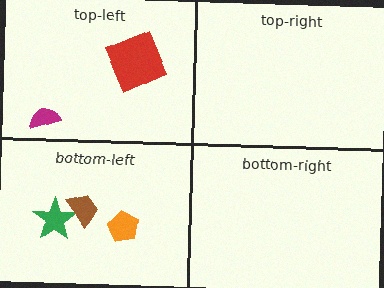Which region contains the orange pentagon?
The bottom-left region.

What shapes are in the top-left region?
The magenta semicircle, the red square.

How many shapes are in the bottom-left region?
3.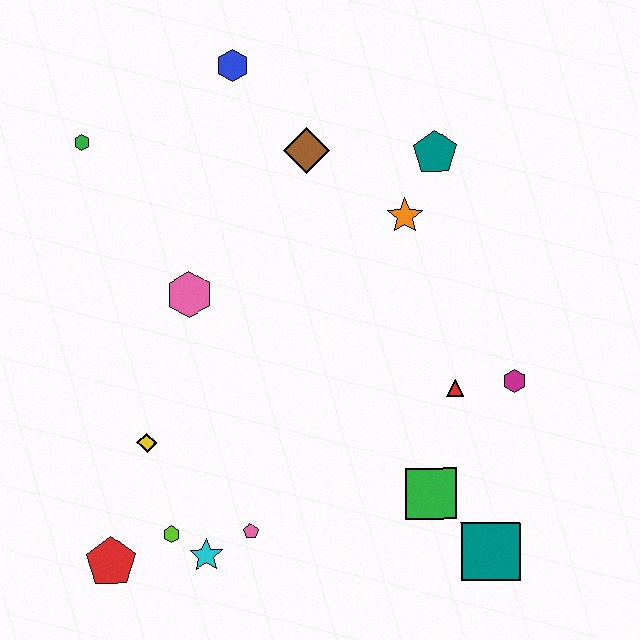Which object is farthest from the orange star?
The red pentagon is farthest from the orange star.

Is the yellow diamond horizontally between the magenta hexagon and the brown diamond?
No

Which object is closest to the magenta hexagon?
The red triangle is closest to the magenta hexagon.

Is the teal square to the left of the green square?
No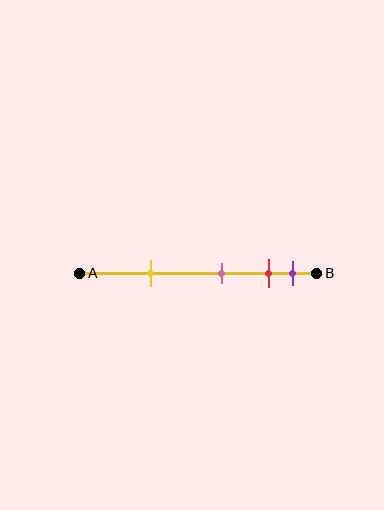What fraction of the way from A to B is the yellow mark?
The yellow mark is approximately 30% (0.3) of the way from A to B.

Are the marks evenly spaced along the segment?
No, the marks are not evenly spaced.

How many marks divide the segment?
There are 4 marks dividing the segment.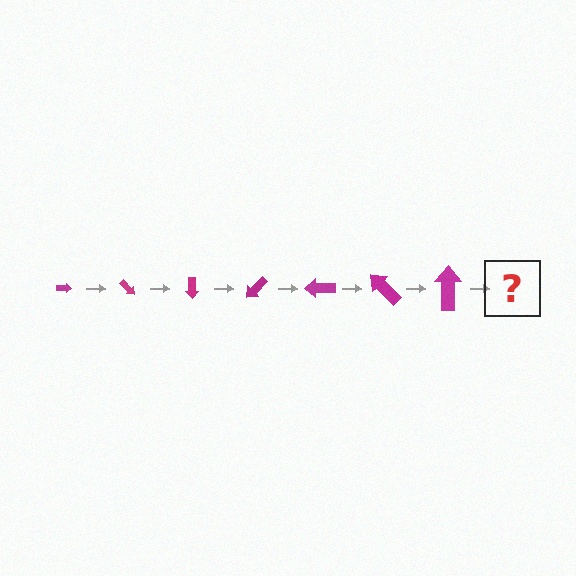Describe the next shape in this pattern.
It should be an arrow, larger than the previous one and rotated 315 degrees from the start.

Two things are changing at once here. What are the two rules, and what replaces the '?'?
The two rules are that the arrow grows larger each step and it rotates 45 degrees each step. The '?' should be an arrow, larger than the previous one and rotated 315 degrees from the start.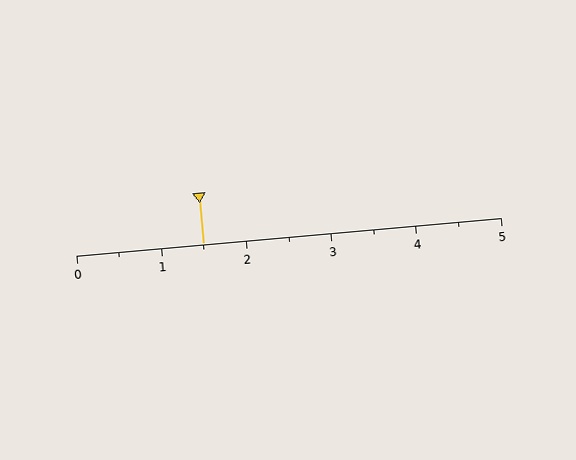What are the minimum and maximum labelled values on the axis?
The axis runs from 0 to 5.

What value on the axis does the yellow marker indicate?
The marker indicates approximately 1.5.